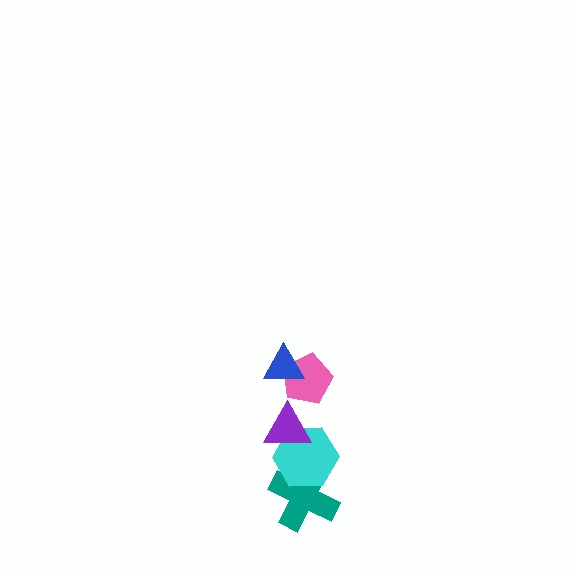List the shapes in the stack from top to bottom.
From top to bottom: the blue triangle, the pink pentagon, the purple triangle, the cyan hexagon, the teal cross.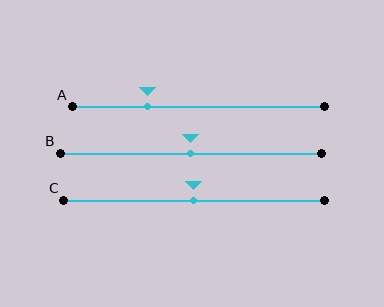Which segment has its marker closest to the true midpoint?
Segment B has its marker closest to the true midpoint.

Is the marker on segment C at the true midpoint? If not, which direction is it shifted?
Yes, the marker on segment C is at the true midpoint.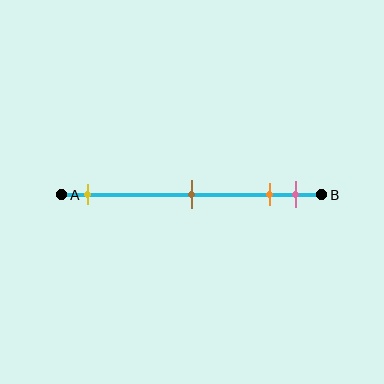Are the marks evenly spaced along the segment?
No, the marks are not evenly spaced.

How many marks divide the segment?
There are 4 marks dividing the segment.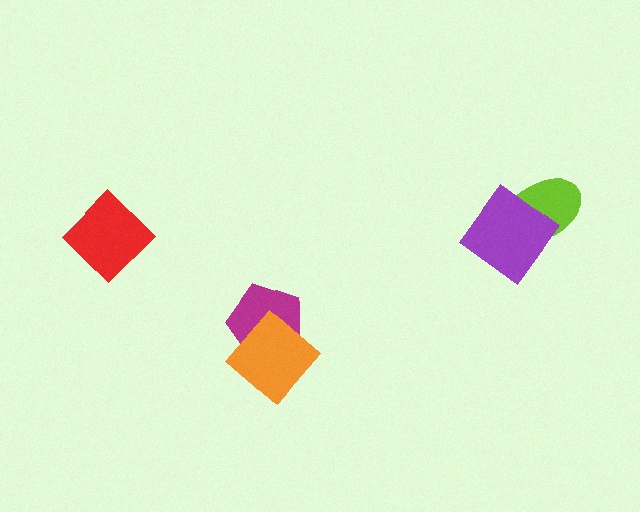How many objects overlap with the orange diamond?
1 object overlaps with the orange diamond.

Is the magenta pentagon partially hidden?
Yes, it is partially covered by another shape.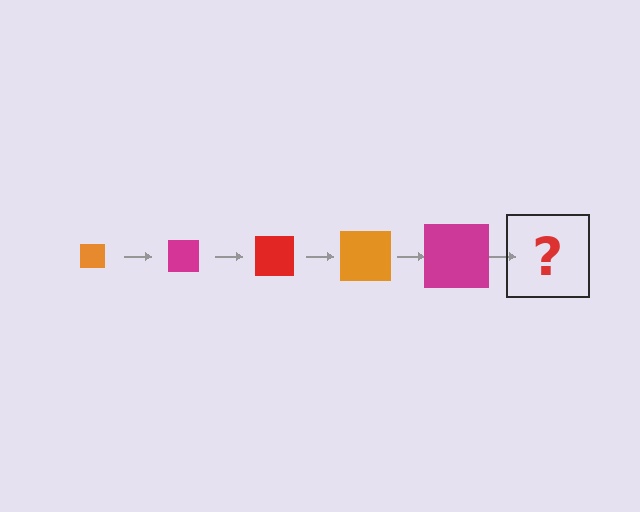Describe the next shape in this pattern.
It should be a red square, larger than the previous one.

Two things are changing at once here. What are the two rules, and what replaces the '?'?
The two rules are that the square grows larger each step and the color cycles through orange, magenta, and red. The '?' should be a red square, larger than the previous one.